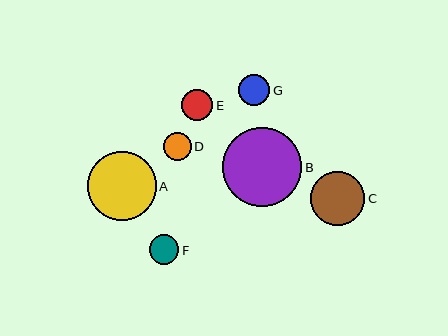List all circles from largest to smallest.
From largest to smallest: B, A, C, E, G, F, D.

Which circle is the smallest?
Circle D is the smallest with a size of approximately 28 pixels.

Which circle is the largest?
Circle B is the largest with a size of approximately 79 pixels.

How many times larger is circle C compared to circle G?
Circle C is approximately 1.7 times the size of circle G.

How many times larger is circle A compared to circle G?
Circle A is approximately 2.2 times the size of circle G.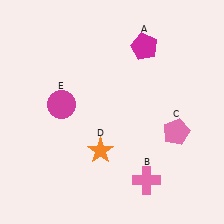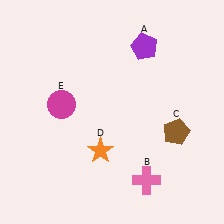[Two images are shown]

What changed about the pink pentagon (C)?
In Image 1, C is pink. In Image 2, it changed to brown.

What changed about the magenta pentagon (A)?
In Image 1, A is magenta. In Image 2, it changed to purple.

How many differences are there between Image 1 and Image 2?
There are 2 differences between the two images.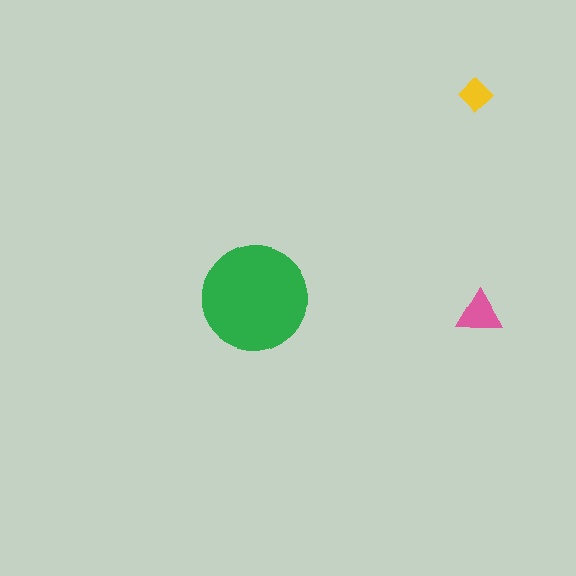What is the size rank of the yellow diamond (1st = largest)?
3rd.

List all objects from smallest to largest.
The yellow diamond, the pink triangle, the green circle.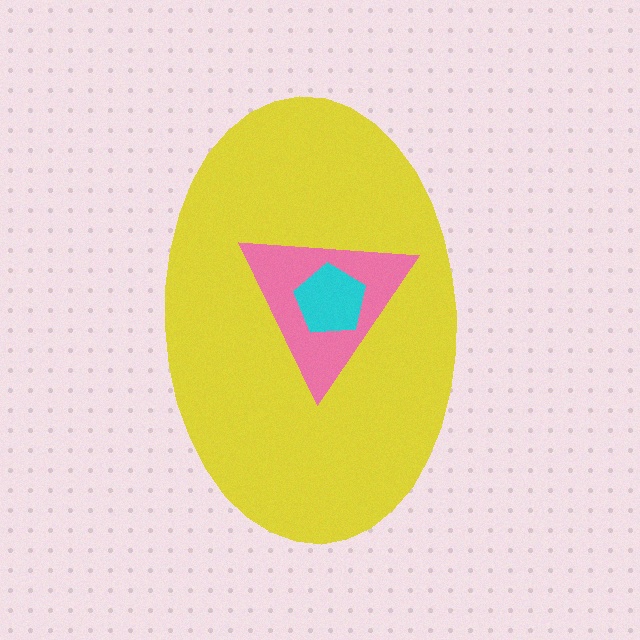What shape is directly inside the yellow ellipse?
The pink triangle.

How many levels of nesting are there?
3.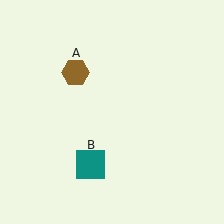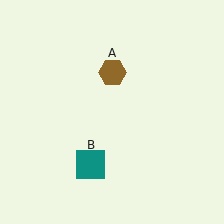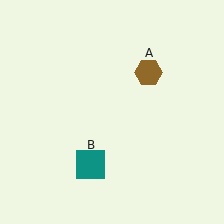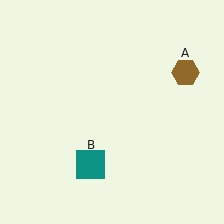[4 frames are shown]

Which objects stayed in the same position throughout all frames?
Teal square (object B) remained stationary.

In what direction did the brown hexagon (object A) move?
The brown hexagon (object A) moved right.